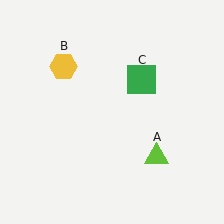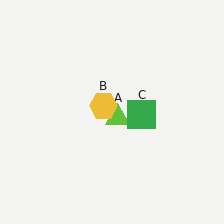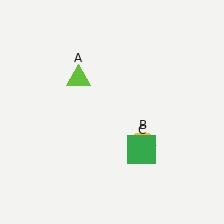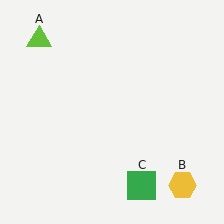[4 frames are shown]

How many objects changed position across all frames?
3 objects changed position: lime triangle (object A), yellow hexagon (object B), green square (object C).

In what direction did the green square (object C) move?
The green square (object C) moved down.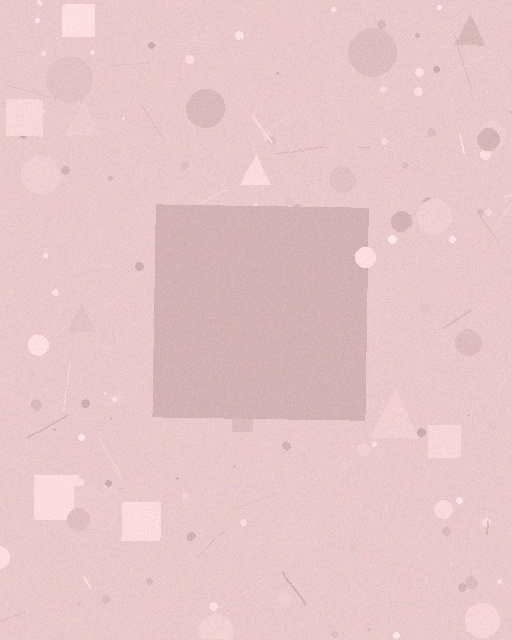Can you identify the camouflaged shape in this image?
The camouflaged shape is a square.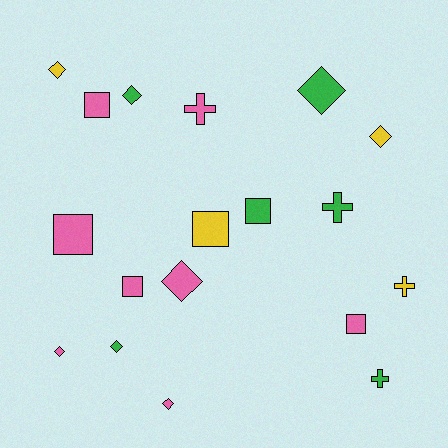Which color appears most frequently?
Pink, with 8 objects.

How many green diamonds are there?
There are 3 green diamonds.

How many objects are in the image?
There are 18 objects.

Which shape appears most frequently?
Diamond, with 8 objects.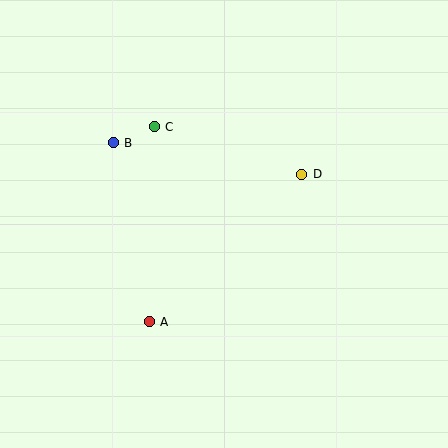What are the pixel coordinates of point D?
Point D is at (302, 174).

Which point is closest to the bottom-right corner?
Point D is closest to the bottom-right corner.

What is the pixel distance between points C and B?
The distance between C and B is 44 pixels.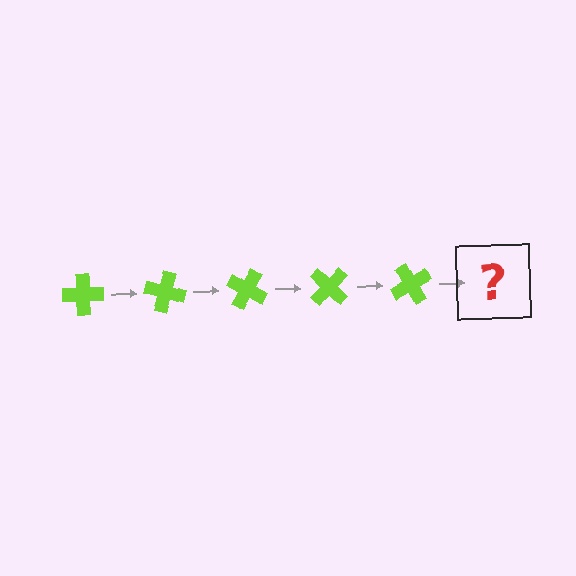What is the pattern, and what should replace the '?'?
The pattern is that the cross rotates 15 degrees each step. The '?' should be a lime cross rotated 75 degrees.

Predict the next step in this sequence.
The next step is a lime cross rotated 75 degrees.